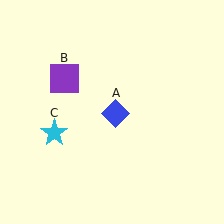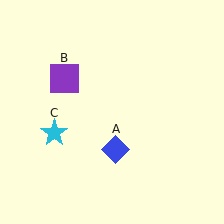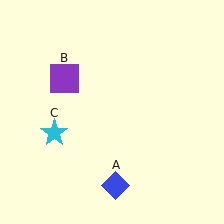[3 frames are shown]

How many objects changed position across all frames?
1 object changed position: blue diamond (object A).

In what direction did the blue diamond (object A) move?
The blue diamond (object A) moved down.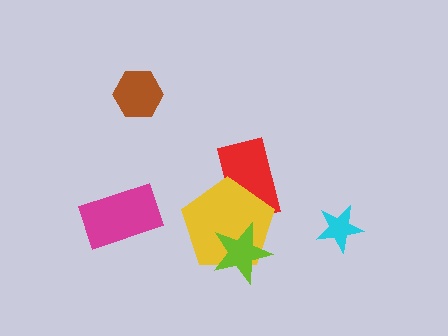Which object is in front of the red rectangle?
The yellow pentagon is in front of the red rectangle.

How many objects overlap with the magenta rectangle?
0 objects overlap with the magenta rectangle.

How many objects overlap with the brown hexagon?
0 objects overlap with the brown hexagon.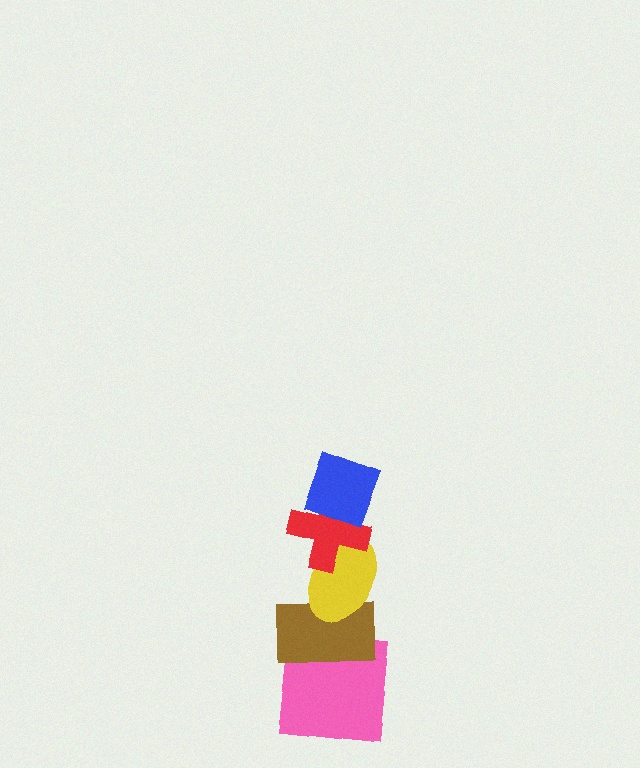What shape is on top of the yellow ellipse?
The red cross is on top of the yellow ellipse.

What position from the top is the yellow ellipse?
The yellow ellipse is 3rd from the top.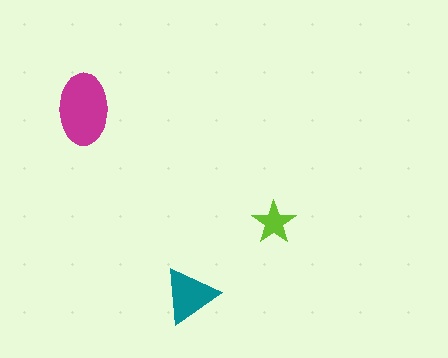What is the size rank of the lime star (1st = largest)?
3rd.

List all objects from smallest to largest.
The lime star, the teal triangle, the magenta ellipse.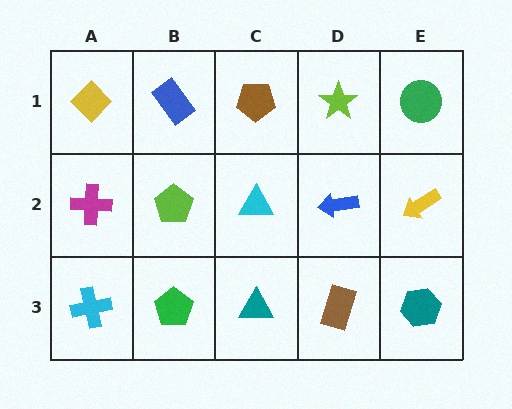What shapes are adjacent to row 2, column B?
A blue rectangle (row 1, column B), a green pentagon (row 3, column B), a magenta cross (row 2, column A), a cyan triangle (row 2, column C).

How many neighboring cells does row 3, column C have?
3.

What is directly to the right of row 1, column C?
A lime star.